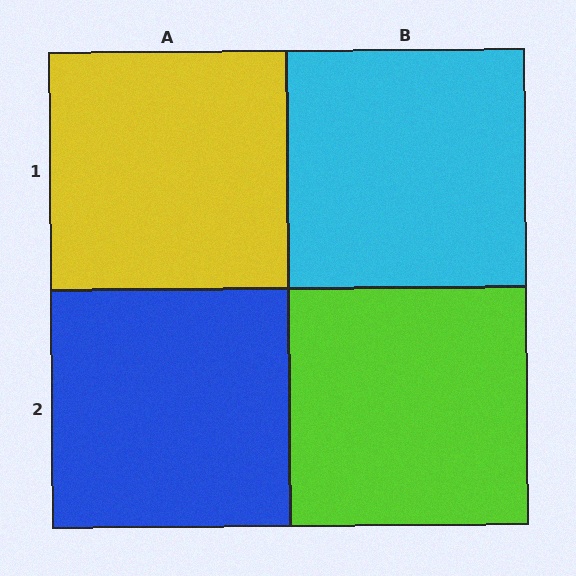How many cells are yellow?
1 cell is yellow.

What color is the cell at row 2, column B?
Lime.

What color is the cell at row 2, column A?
Blue.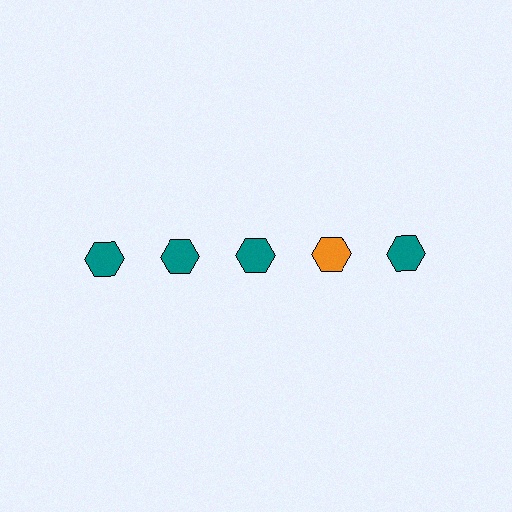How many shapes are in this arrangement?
There are 5 shapes arranged in a grid pattern.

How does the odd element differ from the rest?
It has a different color: orange instead of teal.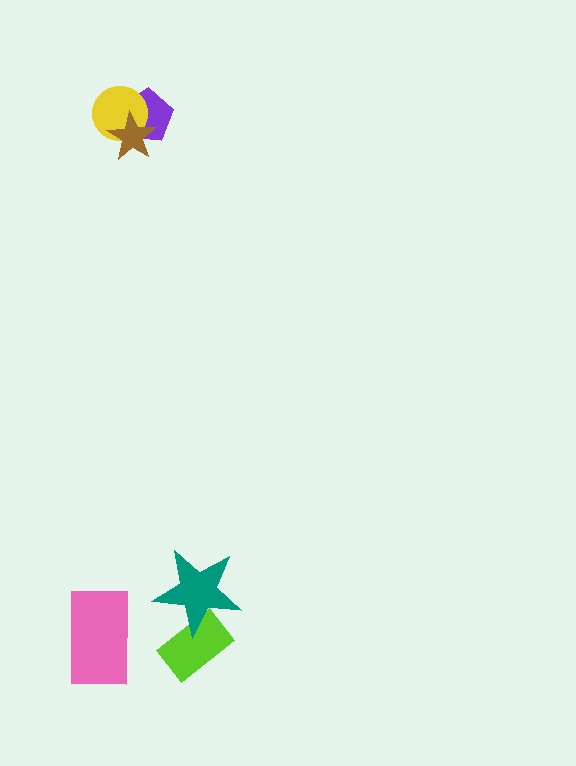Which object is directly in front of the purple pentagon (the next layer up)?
The yellow circle is directly in front of the purple pentagon.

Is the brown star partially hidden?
No, no other shape covers it.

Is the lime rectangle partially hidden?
Yes, it is partially covered by another shape.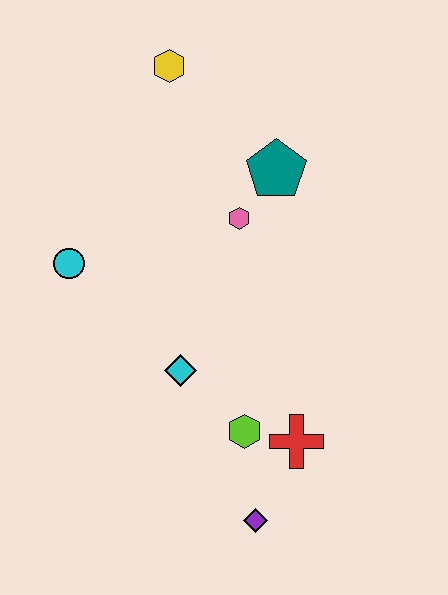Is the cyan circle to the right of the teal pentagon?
No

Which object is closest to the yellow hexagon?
The teal pentagon is closest to the yellow hexagon.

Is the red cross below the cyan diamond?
Yes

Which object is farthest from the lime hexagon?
The yellow hexagon is farthest from the lime hexagon.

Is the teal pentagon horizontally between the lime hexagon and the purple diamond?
No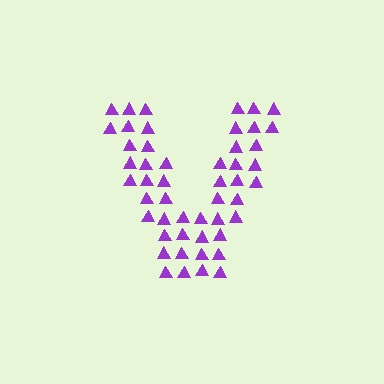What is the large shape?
The large shape is the letter V.